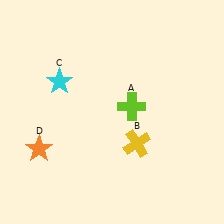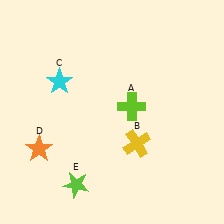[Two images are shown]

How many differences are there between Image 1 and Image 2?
There is 1 difference between the two images.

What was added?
A lime star (E) was added in Image 2.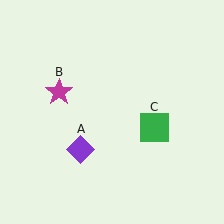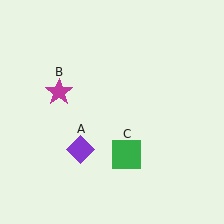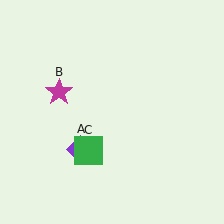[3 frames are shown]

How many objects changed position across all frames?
1 object changed position: green square (object C).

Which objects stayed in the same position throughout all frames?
Purple diamond (object A) and magenta star (object B) remained stationary.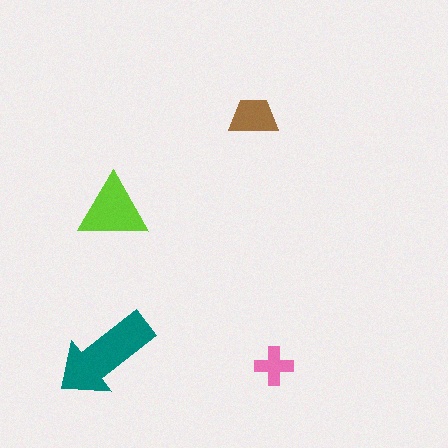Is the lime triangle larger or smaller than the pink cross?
Larger.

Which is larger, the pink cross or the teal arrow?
The teal arrow.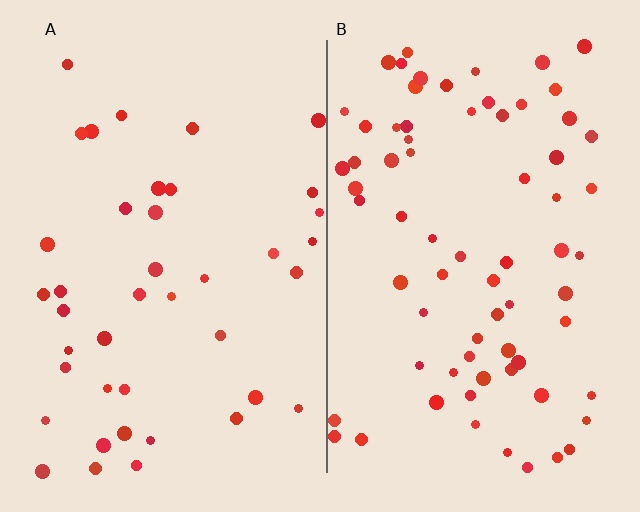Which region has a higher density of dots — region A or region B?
B (the right).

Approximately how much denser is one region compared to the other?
Approximately 1.8× — region B over region A.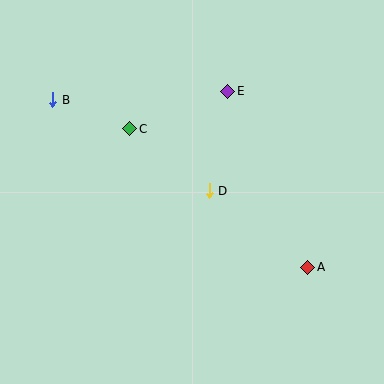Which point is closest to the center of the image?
Point D at (209, 191) is closest to the center.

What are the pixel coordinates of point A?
Point A is at (308, 267).